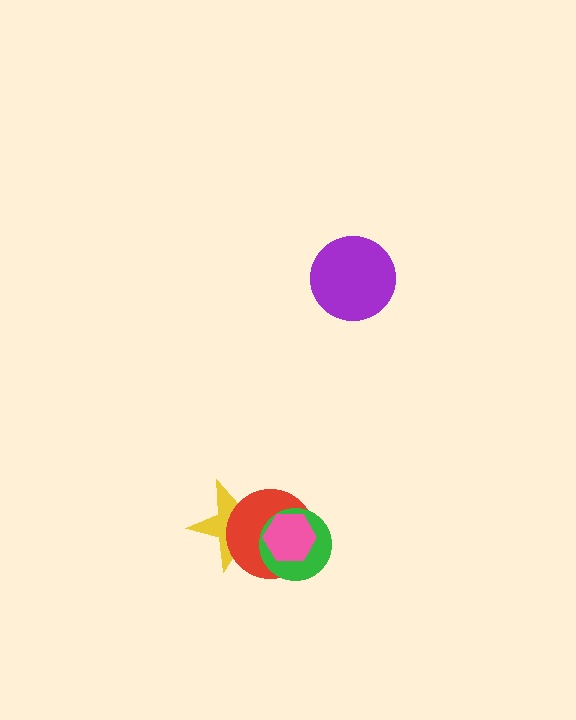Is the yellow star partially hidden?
Yes, it is partially covered by another shape.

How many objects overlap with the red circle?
3 objects overlap with the red circle.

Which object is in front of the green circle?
The pink hexagon is in front of the green circle.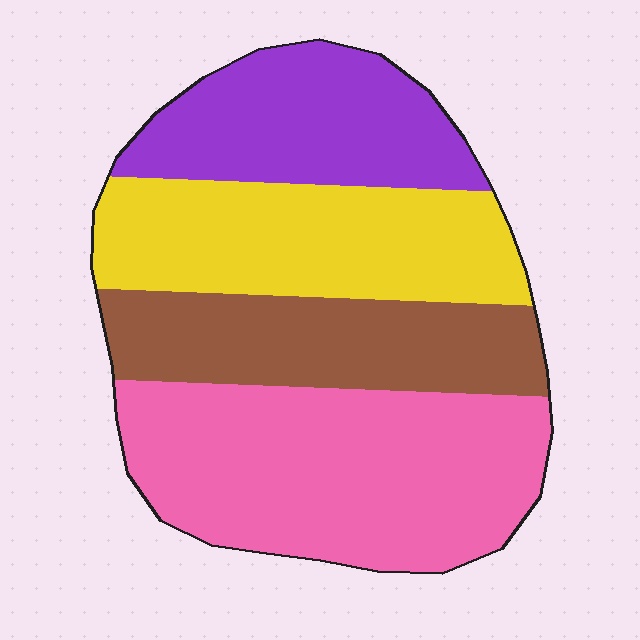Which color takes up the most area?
Pink, at roughly 35%.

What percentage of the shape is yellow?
Yellow takes up about one quarter (1/4) of the shape.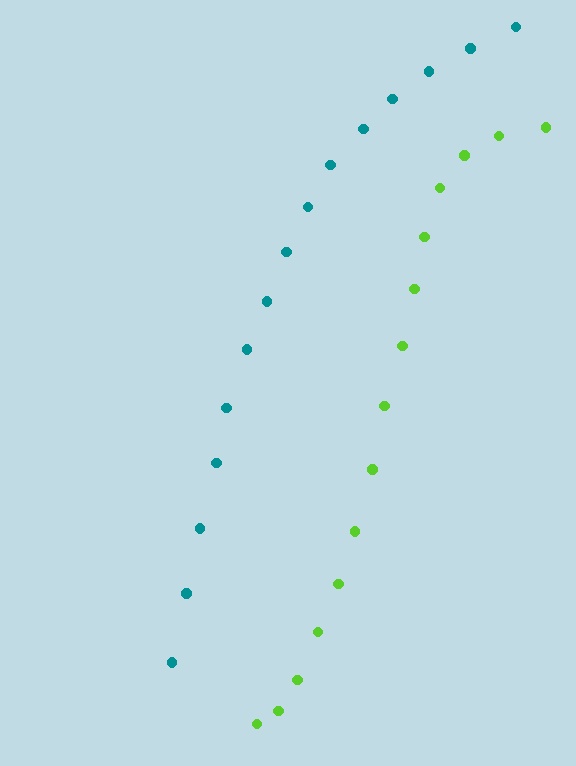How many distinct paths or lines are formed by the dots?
There are 2 distinct paths.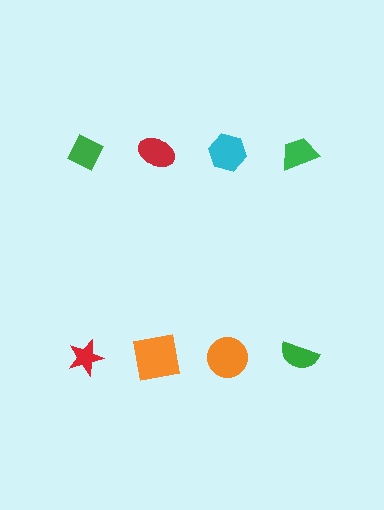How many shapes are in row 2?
4 shapes.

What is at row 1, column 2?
A red ellipse.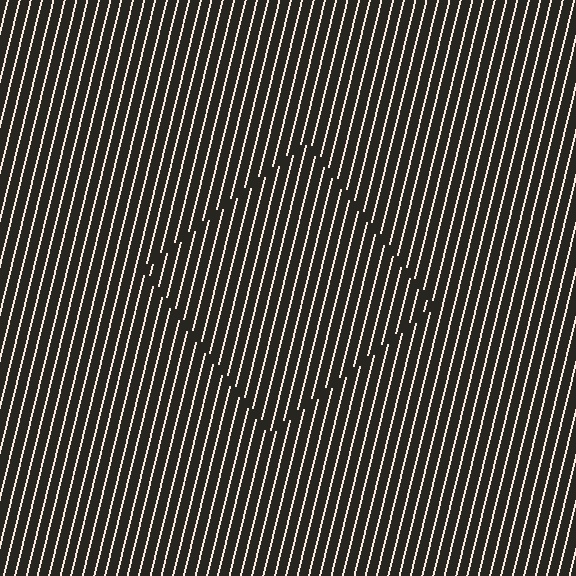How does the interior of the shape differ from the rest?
The interior of the shape contains the same grating, shifted by half a period — the contour is defined by the phase discontinuity where line-ends from the inner and outer gratings abut.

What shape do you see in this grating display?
An illusory square. The interior of the shape contains the same grating, shifted by half a period — the contour is defined by the phase discontinuity where line-ends from the inner and outer gratings abut.